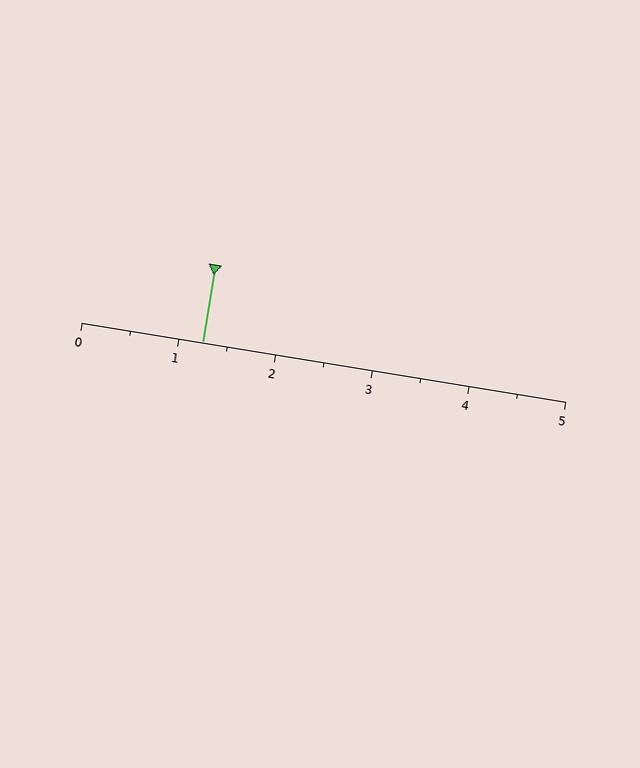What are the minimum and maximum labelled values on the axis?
The axis runs from 0 to 5.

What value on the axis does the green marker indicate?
The marker indicates approximately 1.2.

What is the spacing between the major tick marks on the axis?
The major ticks are spaced 1 apart.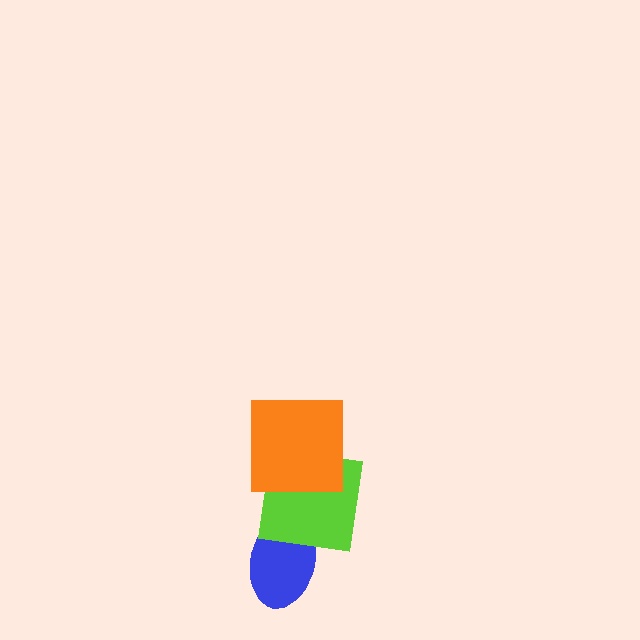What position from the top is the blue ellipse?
The blue ellipse is 3rd from the top.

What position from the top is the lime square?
The lime square is 2nd from the top.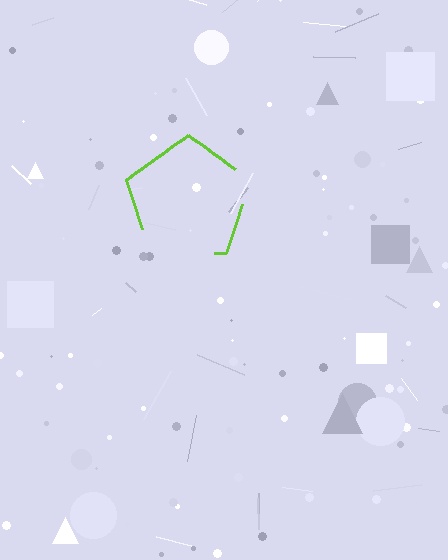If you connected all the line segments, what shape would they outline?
They would outline a pentagon.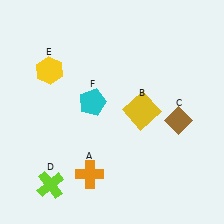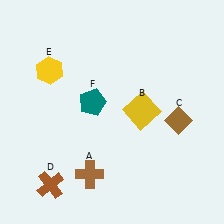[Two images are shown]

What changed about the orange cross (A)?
In Image 1, A is orange. In Image 2, it changed to brown.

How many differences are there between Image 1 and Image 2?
There are 3 differences between the two images.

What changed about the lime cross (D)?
In Image 1, D is lime. In Image 2, it changed to brown.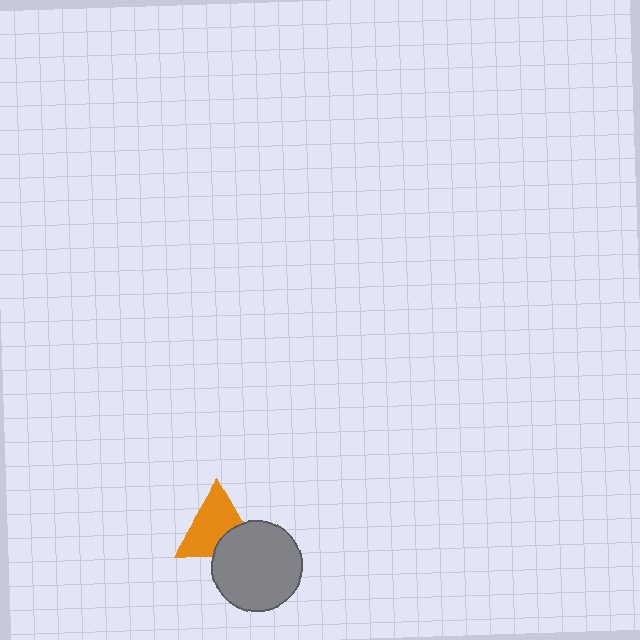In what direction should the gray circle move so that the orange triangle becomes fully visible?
The gray circle should move down. That is the shortest direction to clear the overlap and leave the orange triangle fully visible.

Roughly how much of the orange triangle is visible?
Most of it is visible (roughly 69%).